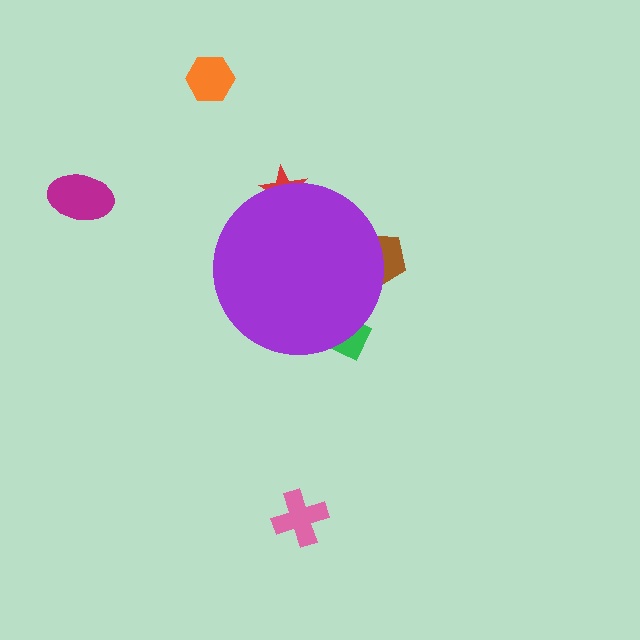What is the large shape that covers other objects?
A purple circle.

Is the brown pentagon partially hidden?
Yes, the brown pentagon is partially hidden behind the purple circle.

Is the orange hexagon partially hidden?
No, the orange hexagon is fully visible.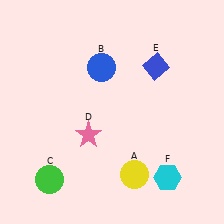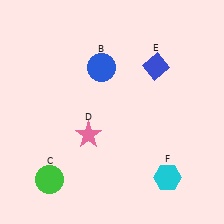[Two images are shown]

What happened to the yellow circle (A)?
The yellow circle (A) was removed in Image 2. It was in the bottom-right area of Image 1.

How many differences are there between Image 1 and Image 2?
There is 1 difference between the two images.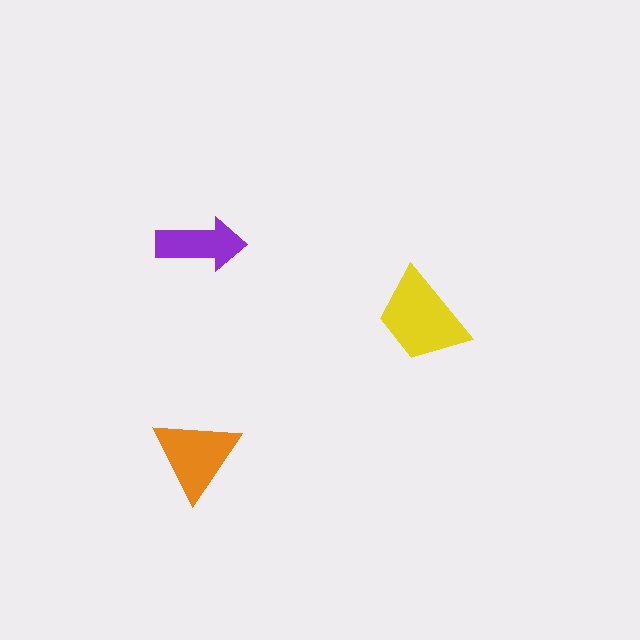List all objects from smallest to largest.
The purple arrow, the orange triangle, the yellow trapezoid.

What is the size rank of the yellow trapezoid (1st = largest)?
1st.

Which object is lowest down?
The orange triangle is bottommost.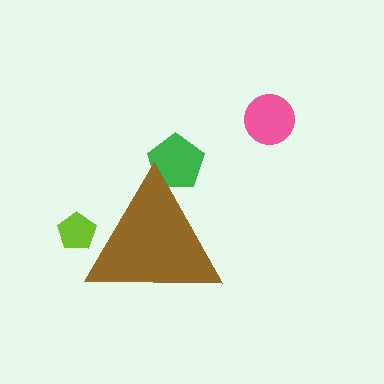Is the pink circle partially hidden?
No, the pink circle is fully visible.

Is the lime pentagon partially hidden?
Yes, the lime pentagon is partially hidden behind the brown triangle.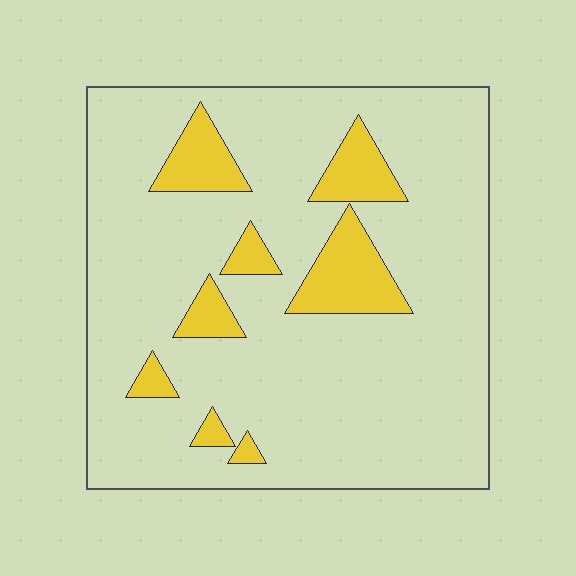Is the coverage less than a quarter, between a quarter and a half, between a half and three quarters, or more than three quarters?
Less than a quarter.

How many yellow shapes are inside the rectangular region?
8.